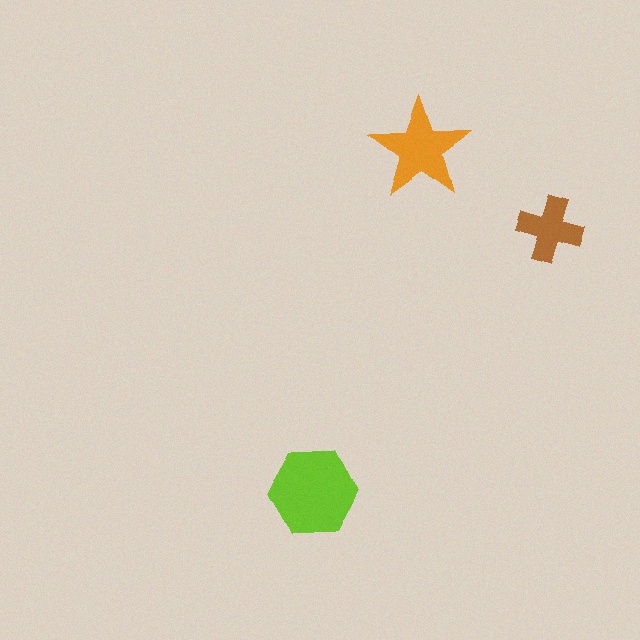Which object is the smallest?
The brown cross.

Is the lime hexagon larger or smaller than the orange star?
Larger.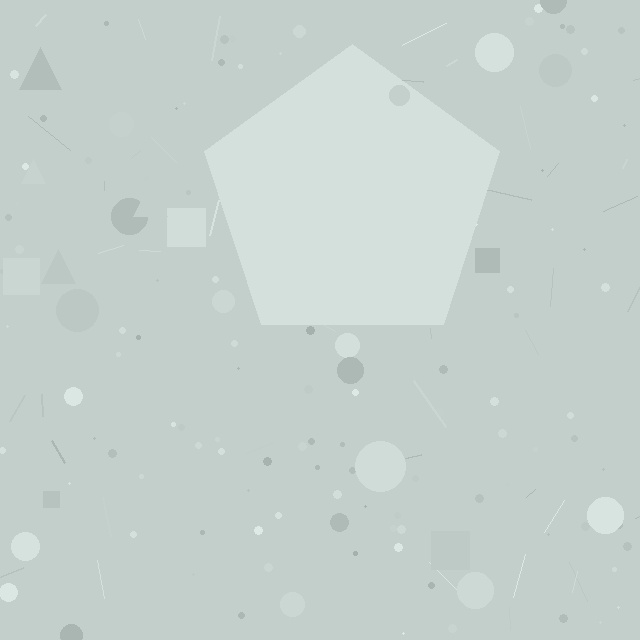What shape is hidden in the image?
A pentagon is hidden in the image.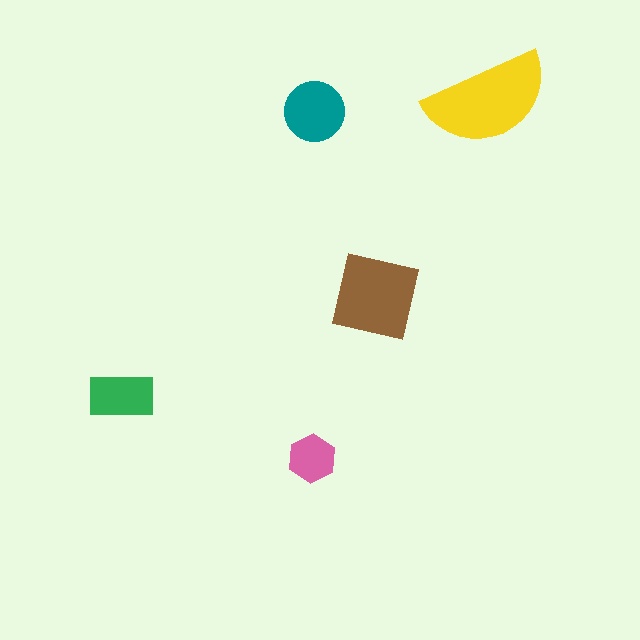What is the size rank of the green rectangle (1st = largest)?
4th.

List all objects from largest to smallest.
The yellow semicircle, the brown square, the teal circle, the green rectangle, the pink hexagon.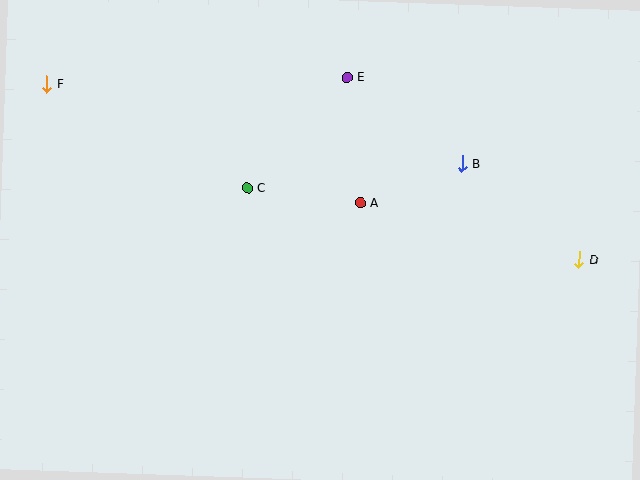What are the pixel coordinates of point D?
Point D is at (579, 260).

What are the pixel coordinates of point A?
Point A is at (361, 202).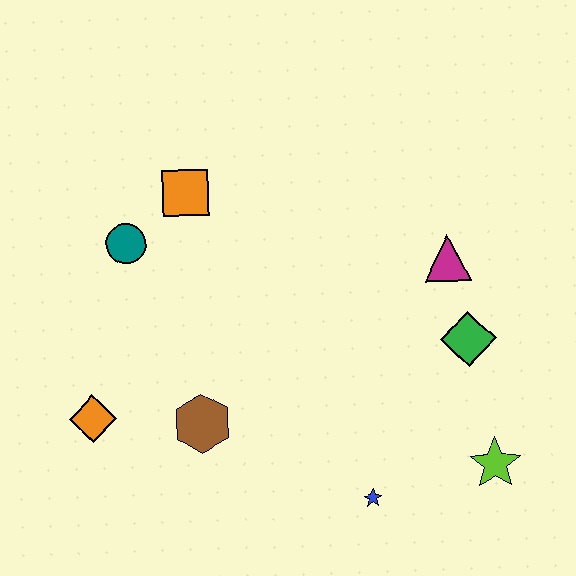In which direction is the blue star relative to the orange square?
The blue star is below the orange square.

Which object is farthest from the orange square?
The lime star is farthest from the orange square.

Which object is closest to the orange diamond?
The brown hexagon is closest to the orange diamond.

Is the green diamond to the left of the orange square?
No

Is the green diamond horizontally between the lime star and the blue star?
Yes